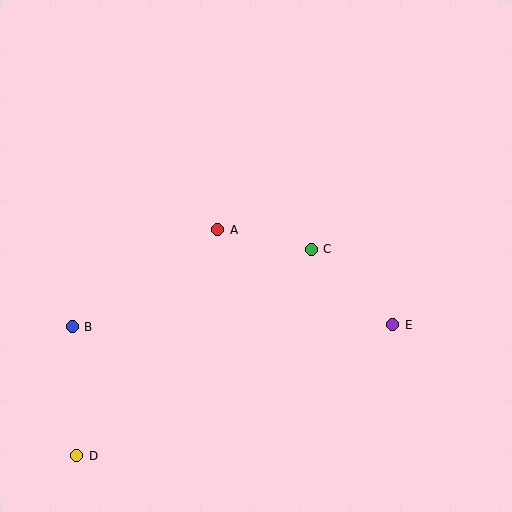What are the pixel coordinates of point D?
Point D is at (77, 456).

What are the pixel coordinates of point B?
Point B is at (72, 327).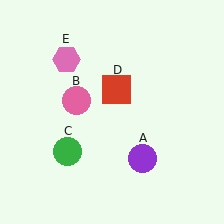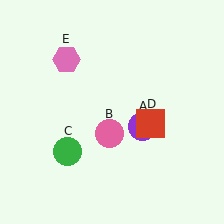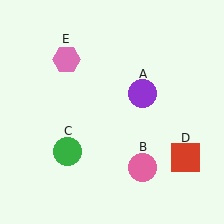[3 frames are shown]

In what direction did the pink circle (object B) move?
The pink circle (object B) moved down and to the right.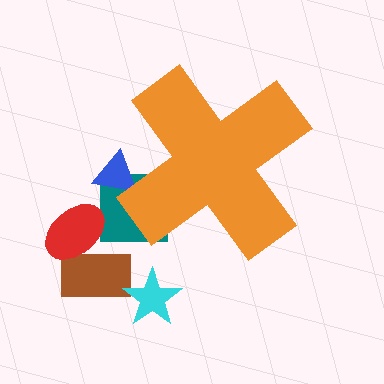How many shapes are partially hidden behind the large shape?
2 shapes are partially hidden.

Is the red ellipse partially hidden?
No, the red ellipse is fully visible.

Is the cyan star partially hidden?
No, the cyan star is fully visible.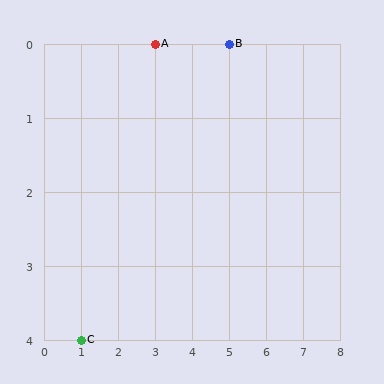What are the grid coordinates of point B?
Point B is at grid coordinates (5, 0).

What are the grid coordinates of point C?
Point C is at grid coordinates (1, 4).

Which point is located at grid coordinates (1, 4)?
Point C is at (1, 4).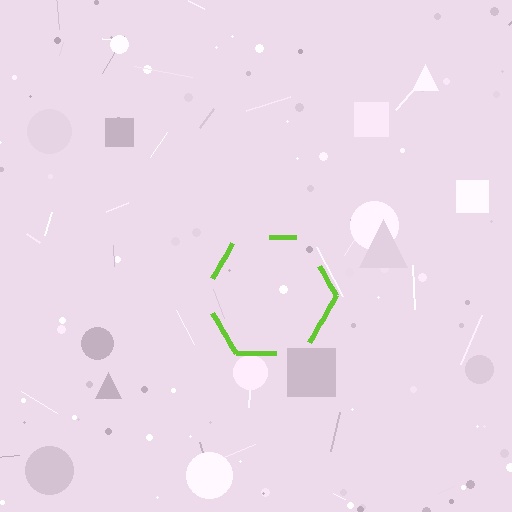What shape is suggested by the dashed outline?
The dashed outline suggests a hexagon.